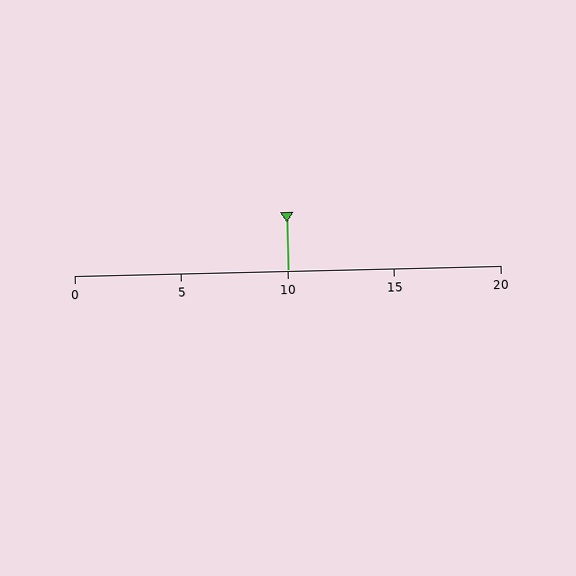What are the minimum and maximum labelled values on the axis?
The axis runs from 0 to 20.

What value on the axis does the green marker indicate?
The marker indicates approximately 10.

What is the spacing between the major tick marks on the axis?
The major ticks are spaced 5 apart.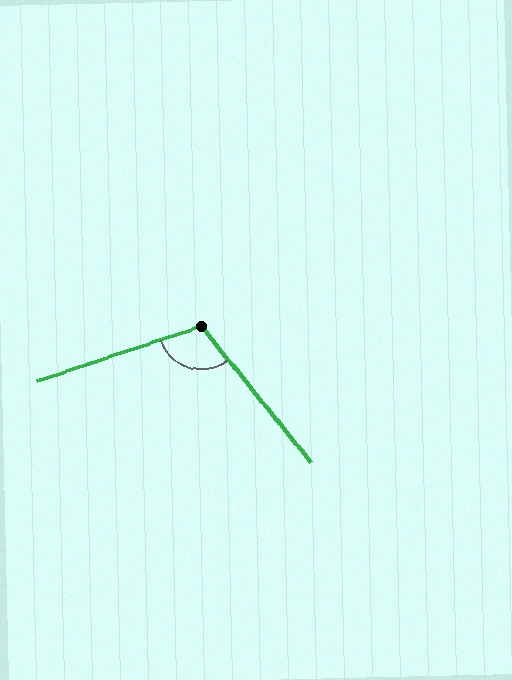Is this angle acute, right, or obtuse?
It is obtuse.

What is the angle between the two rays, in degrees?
Approximately 110 degrees.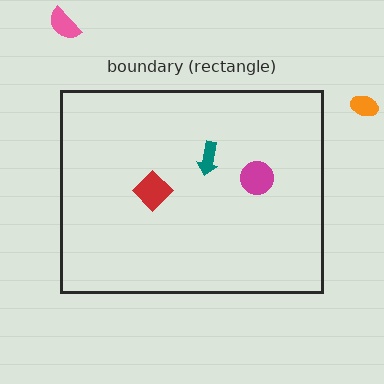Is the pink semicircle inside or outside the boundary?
Outside.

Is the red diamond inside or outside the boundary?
Inside.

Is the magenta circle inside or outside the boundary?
Inside.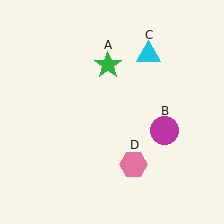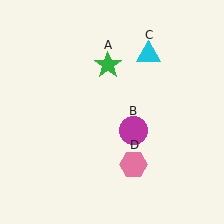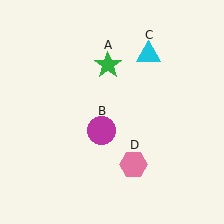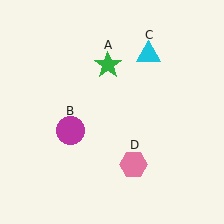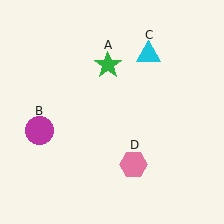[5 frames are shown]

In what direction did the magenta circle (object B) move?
The magenta circle (object B) moved left.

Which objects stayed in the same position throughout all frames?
Green star (object A) and cyan triangle (object C) and pink hexagon (object D) remained stationary.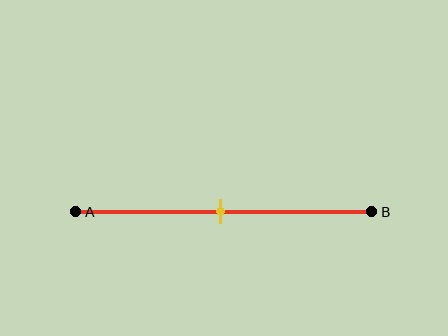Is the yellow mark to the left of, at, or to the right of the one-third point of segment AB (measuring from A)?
The yellow mark is to the right of the one-third point of segment AB.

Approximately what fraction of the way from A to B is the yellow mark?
The yellow mark is approximately 50% of the way from A to B.